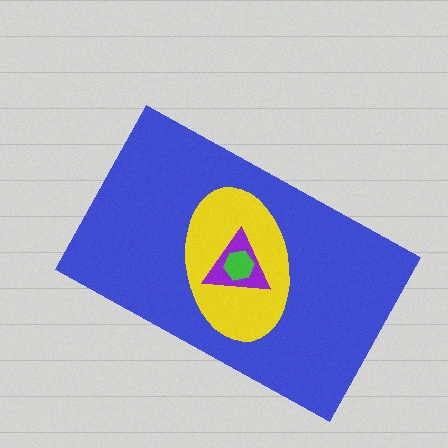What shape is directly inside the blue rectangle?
The yellow ellipse.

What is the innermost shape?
The green hexagon.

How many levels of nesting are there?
4.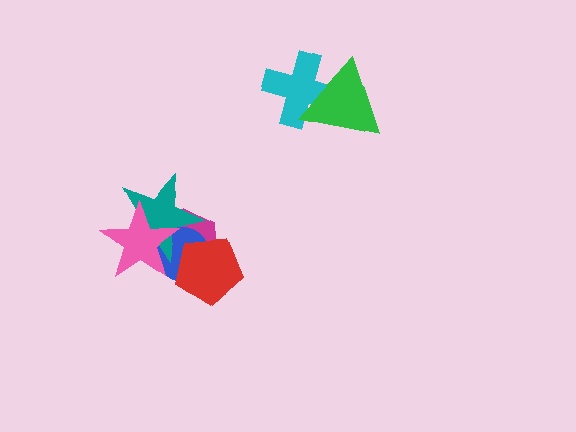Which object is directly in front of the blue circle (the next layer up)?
The teal star is directly in front of the blue circle.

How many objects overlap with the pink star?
3 objects overlap with the pink star.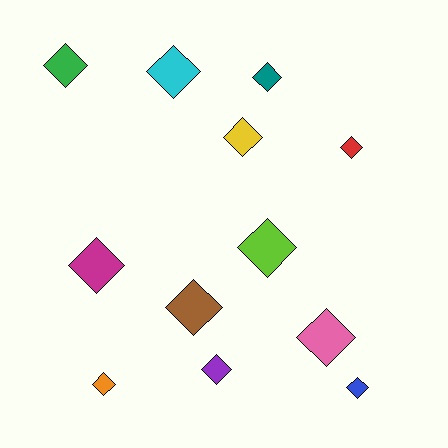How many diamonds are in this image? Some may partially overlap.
There are 12 diamonds.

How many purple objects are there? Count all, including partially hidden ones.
There is 1 purple object.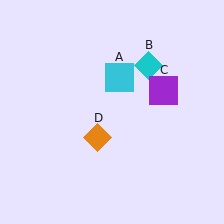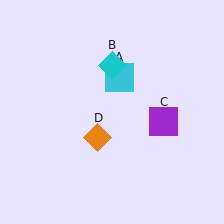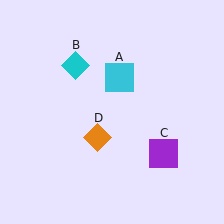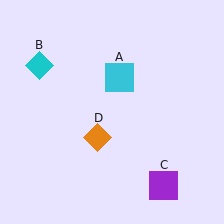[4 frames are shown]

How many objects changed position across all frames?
2 objects changed position: cyan diamond (object B), purple square (object C).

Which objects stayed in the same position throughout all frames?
Cyan square (object A) and orange diamond (object D) remained stationary.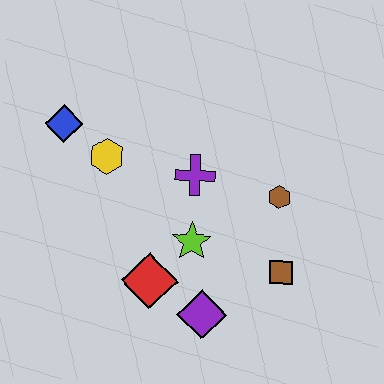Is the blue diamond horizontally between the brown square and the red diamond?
No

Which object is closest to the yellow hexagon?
The blue diamond is closest to the yellow hexagon.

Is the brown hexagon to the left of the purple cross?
No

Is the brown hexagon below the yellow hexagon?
Yes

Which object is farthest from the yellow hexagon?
The brown square is farthest from the yellow hexagon.